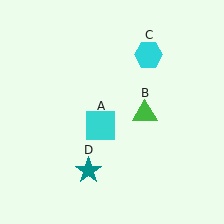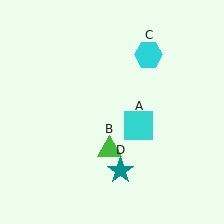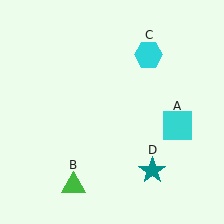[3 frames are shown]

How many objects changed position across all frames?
3 objects changed position: cyan square (object A), green triangle (object B), teal star (object D).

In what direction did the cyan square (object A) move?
The cyan square (object A) moved right.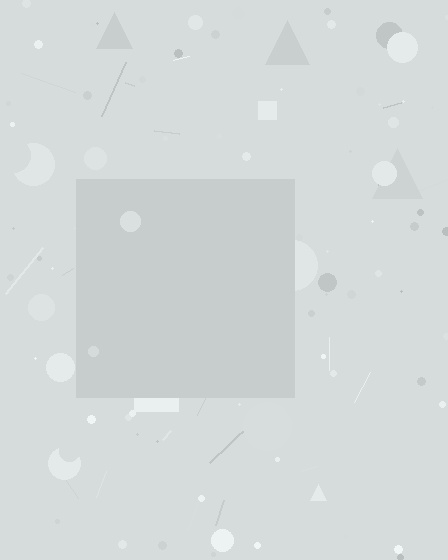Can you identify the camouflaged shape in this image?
The camouflaged shape is a square.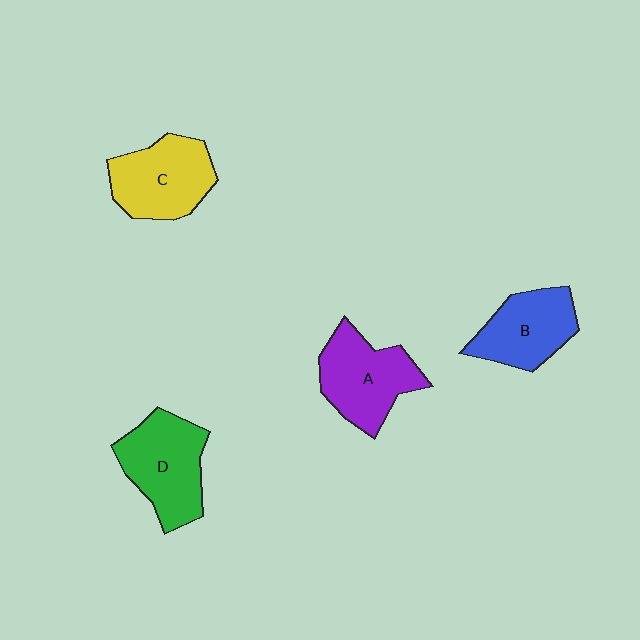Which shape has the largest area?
Shape D (green).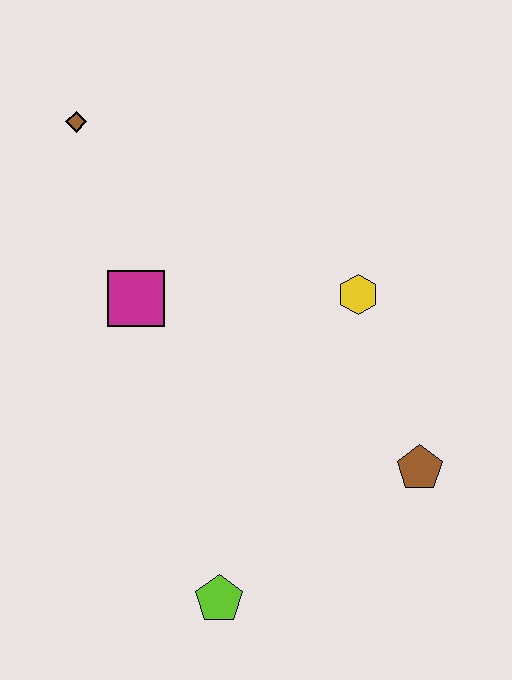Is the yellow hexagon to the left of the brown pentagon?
Yes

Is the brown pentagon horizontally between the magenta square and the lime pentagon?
No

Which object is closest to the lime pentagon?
The brown pentagon is closest to the lime pentagon.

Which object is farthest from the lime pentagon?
The brown diamond is farthest from the lime pentagon.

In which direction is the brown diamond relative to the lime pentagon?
The brown diamond is above the lime pentagon.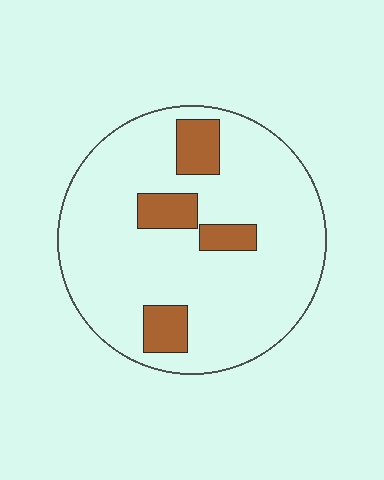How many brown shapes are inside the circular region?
4.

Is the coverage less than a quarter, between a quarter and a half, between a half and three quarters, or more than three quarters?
Less than a quarter.